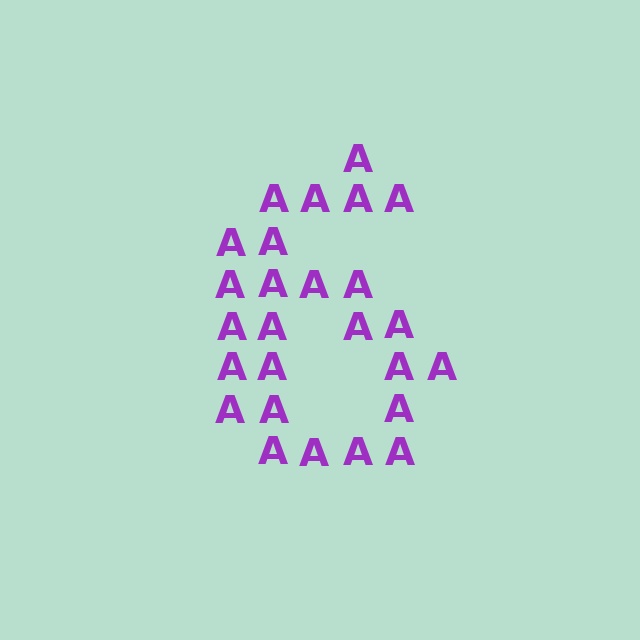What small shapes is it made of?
It is made of small letter A's.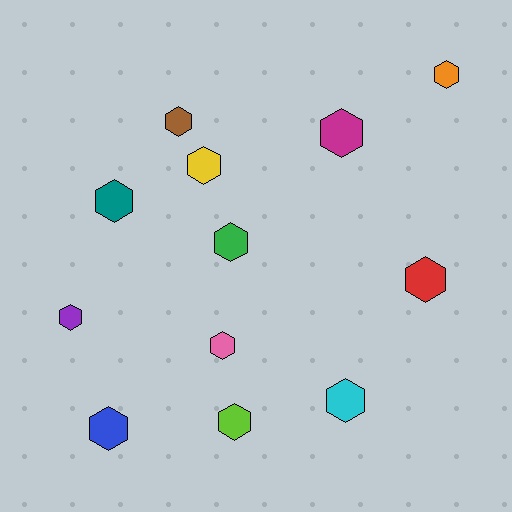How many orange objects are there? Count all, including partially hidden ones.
There is 1 orange object.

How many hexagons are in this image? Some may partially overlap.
There are 12 hexagons.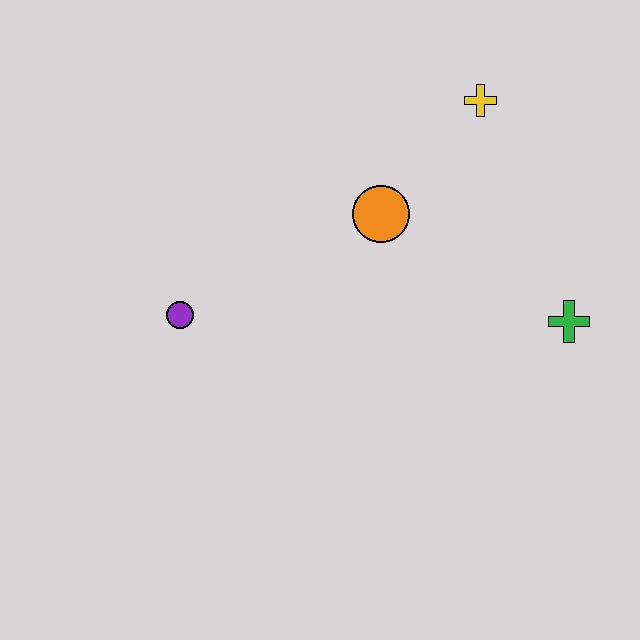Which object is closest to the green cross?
The orange circle is closest to the green cross.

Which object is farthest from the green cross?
The purple circle is farthest from the green cross.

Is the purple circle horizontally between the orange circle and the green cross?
No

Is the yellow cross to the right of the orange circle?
Yes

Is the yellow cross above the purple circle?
Yes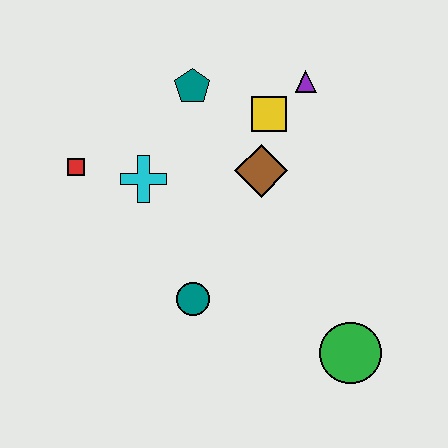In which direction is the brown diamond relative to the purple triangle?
The brown diamond is below the purple triangle.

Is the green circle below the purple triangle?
Yes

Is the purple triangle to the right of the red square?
Yes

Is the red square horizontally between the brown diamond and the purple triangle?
No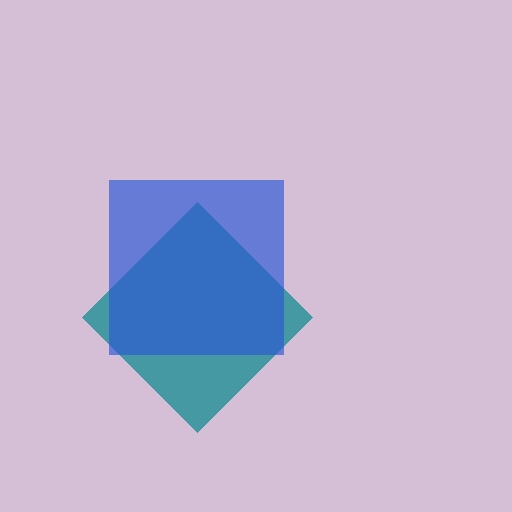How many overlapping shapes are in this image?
There are 2 overlapping shapes in the image.